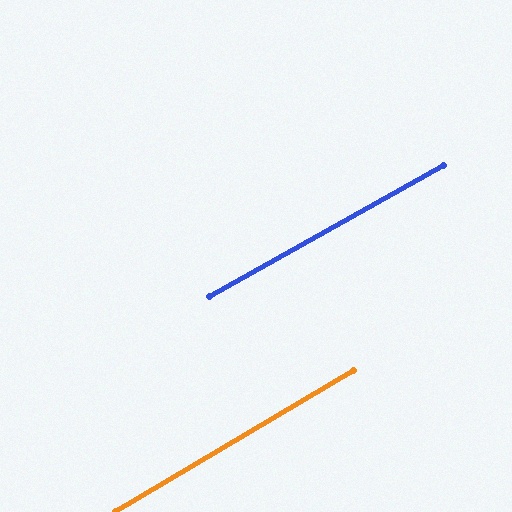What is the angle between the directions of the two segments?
Approximately 2 degrees.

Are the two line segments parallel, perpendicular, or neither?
Parallel — their directions differ by only 1.5°.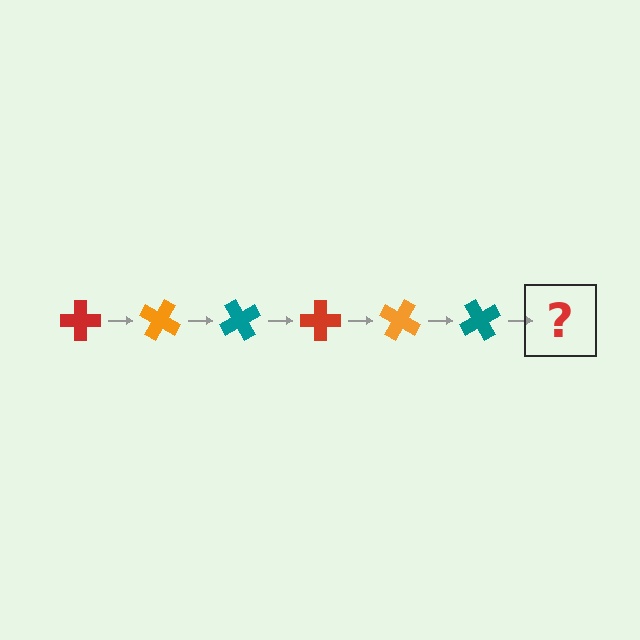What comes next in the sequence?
The next element should be a red cross, rotated 180 degrees from the start.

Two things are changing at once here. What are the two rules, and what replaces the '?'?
The two rules are that it rotates 30 degrees each step and the color cycles through red, orange, and teal. The '?' should be a red cross, rotated 180 degrees from the start.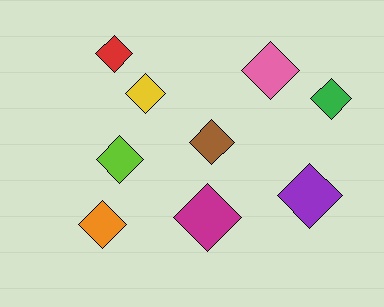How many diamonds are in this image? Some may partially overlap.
There are 9 diamonds.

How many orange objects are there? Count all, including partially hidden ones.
There is 1 orange object.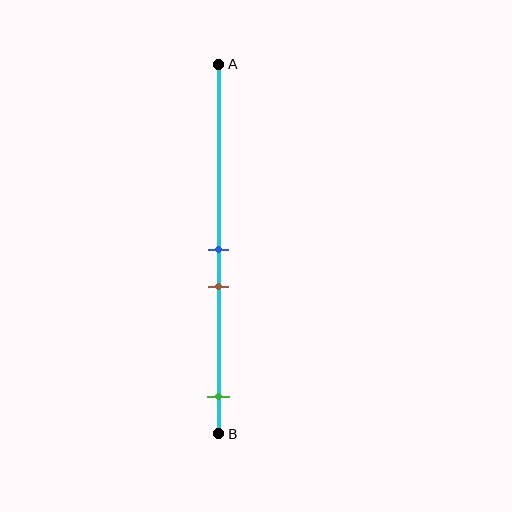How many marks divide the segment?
There are 3 marks dividing the segment.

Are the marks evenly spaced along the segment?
No, the marks are not evenly spaced.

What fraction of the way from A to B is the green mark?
The green mark is approximately 90% (0.9) of the way from A to B.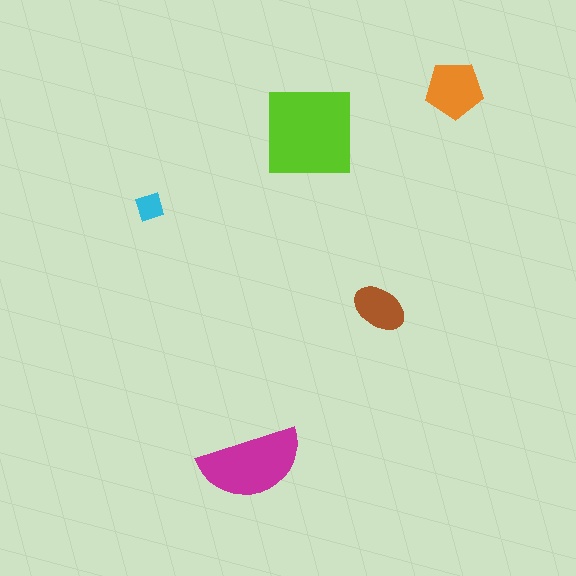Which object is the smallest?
The cyan diamond.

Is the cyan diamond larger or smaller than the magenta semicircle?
Smaller.